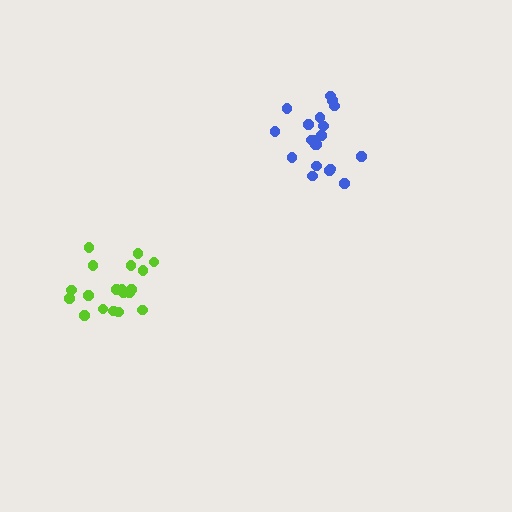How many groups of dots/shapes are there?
There are 2 groups.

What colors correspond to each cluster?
The clusters are colored: blue, lime.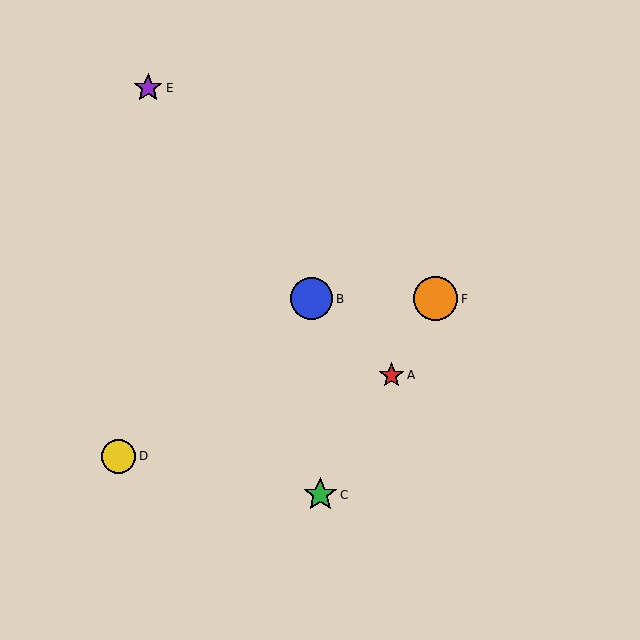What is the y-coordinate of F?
Object F is at y≈299.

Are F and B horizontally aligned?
Yes, both are at y≈299.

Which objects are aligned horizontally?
Objects B, F are aligned horizontally.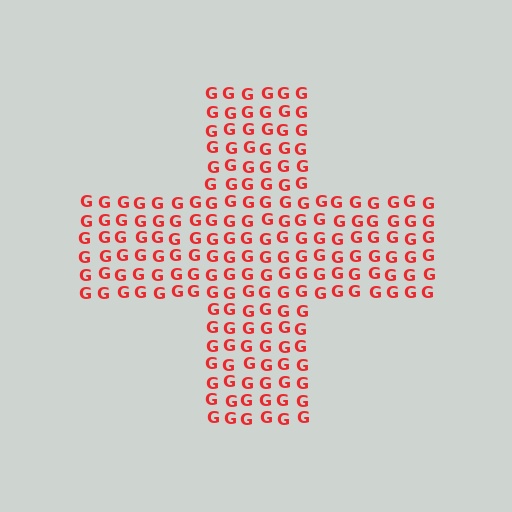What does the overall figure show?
The overall figure shows a cross.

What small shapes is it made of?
It is made of small letter G's.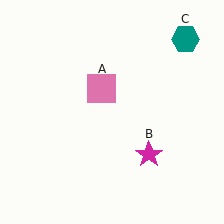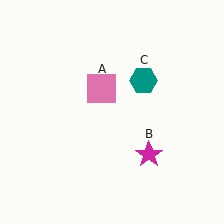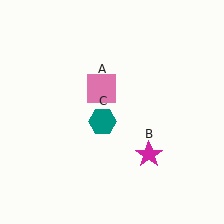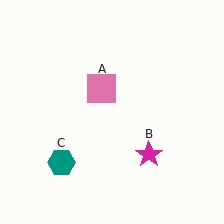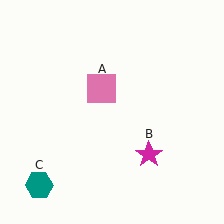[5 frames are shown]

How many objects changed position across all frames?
1 object changed position: teal hexagon (object C).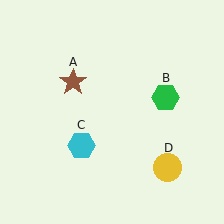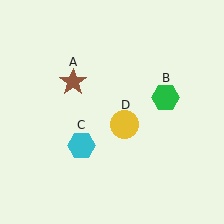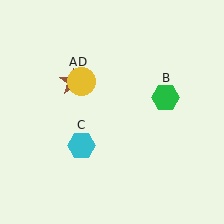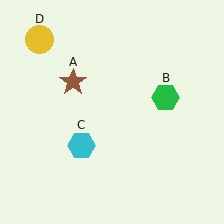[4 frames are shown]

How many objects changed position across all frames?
1 object changed position: yellow circle (object D).